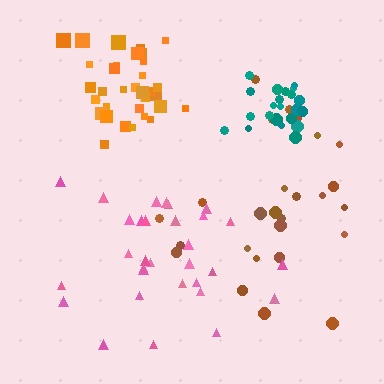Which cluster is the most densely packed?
Teal.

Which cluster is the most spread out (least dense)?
Brown.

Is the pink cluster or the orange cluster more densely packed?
Orange.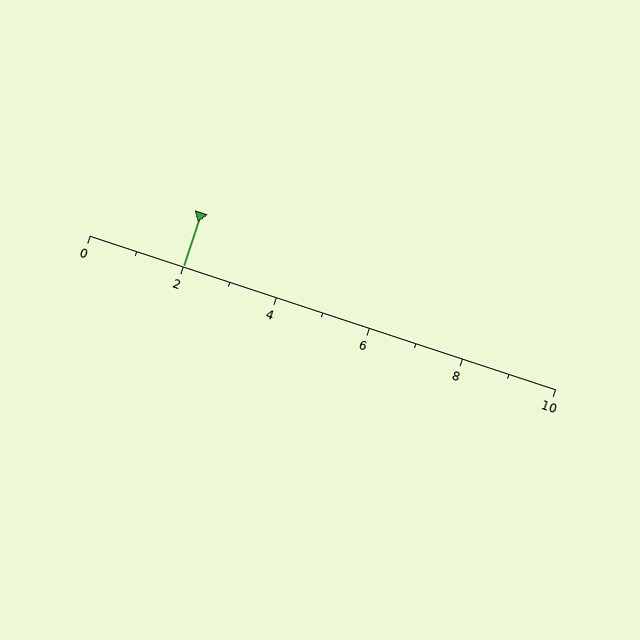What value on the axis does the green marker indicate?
The marker indicates approximately 2.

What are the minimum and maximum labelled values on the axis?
The axis runs from 0 to 10.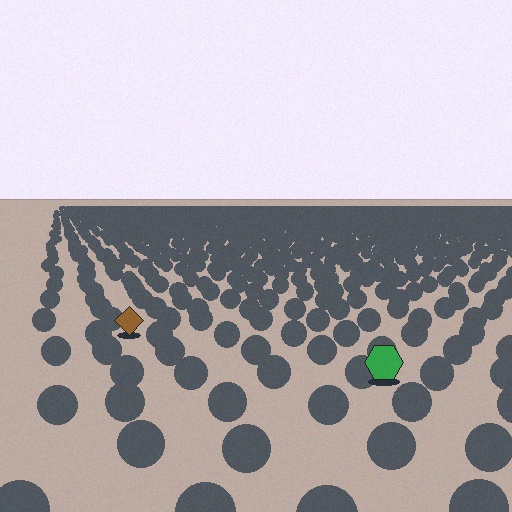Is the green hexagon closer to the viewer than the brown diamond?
Yes. The green hexagon is closer — you can tell from the texture gradient: the ground texture is coarser near it.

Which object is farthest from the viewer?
The brown diamond is farthest from the viewer. It appears smaller and the ground texture around it is denser.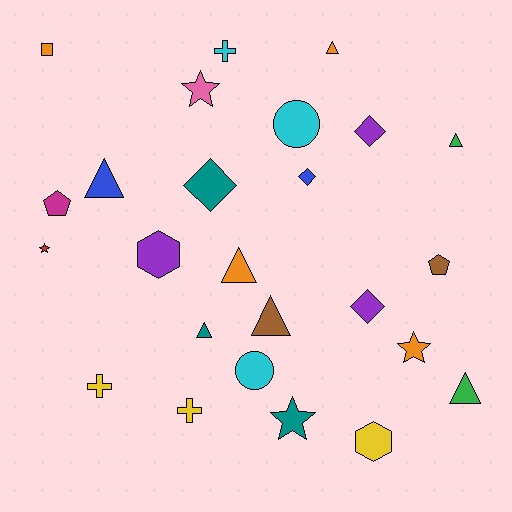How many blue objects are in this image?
There are 2 blue objects.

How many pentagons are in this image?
There are 2 pentagons.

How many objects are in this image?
There are 25 objects.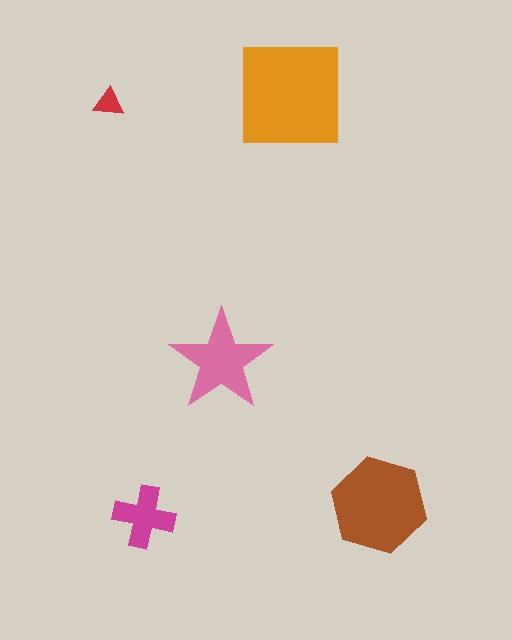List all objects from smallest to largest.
The red triangle, the magenta cross, the pink star, the brown hexagon, the orange square.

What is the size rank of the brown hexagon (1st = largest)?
2nd.